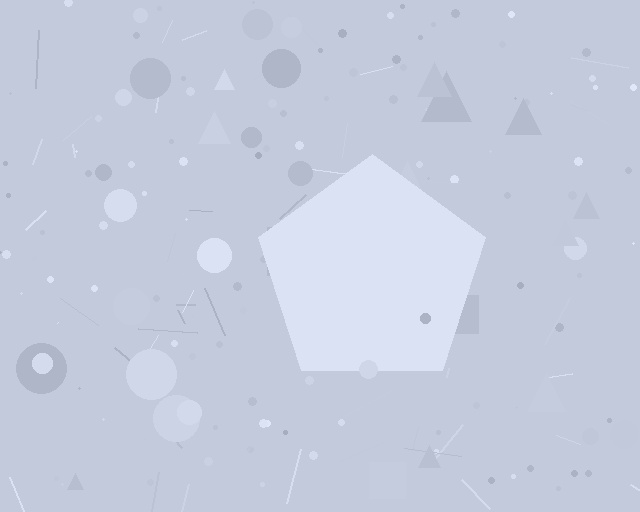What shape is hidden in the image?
A pentagon is hidden in the image.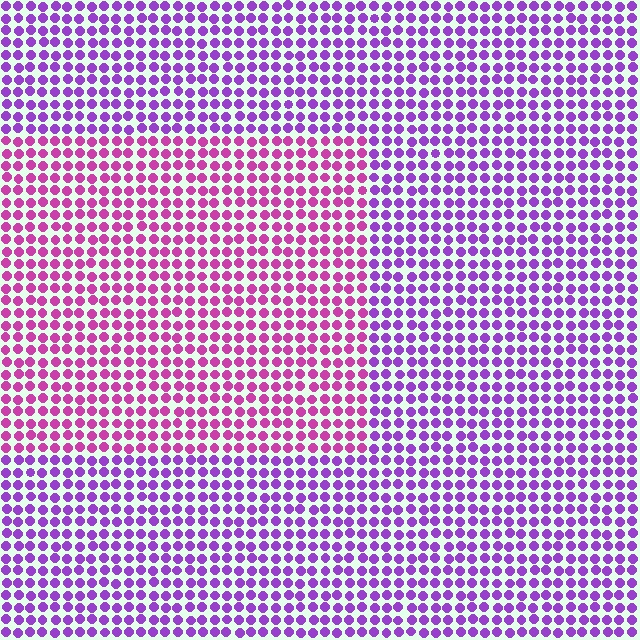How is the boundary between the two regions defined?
The boundary is defined purely by a slight shift in hue (about 36 degrees). Spacing, size, and orientation are identical on both sides.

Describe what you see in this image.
The image is filled with small purple elements in a uniform arrangement. A rectangle-shaped region is visible where the elements are tinted to a slightly different hue, forming a subtle color boundary.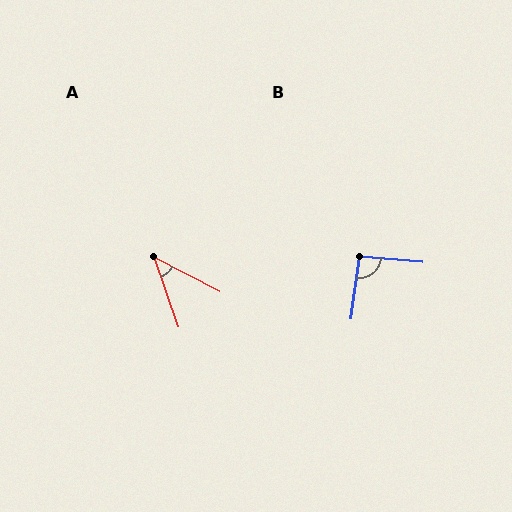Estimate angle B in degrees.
Approximately 93 degrees.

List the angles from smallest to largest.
A (44°), B (93°).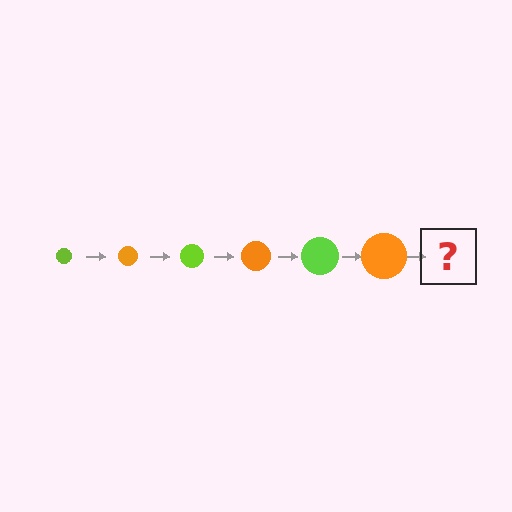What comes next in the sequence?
The next element should be a lime circle, larger than the previous one.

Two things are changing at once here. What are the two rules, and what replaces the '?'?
The two rules are that the circle grows larger each step and the color cycles through lime and orange. The '?' should be a lime circle, larger than the previous one.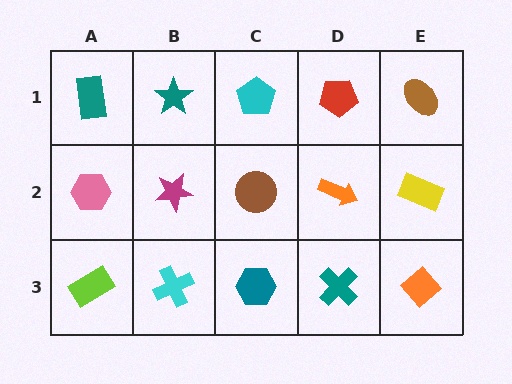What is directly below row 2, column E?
An orange diamond.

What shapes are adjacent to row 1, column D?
An orange arrow (row 2, column D), a cyan pentagon (row 1, column C), a brown ellipse (row 1, column E).